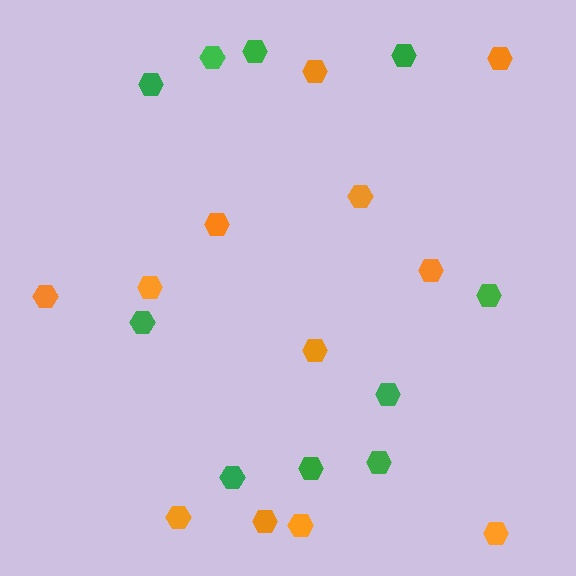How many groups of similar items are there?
There are 2 groups: one group of orange hexagons (12) and one group of green hexagons (10).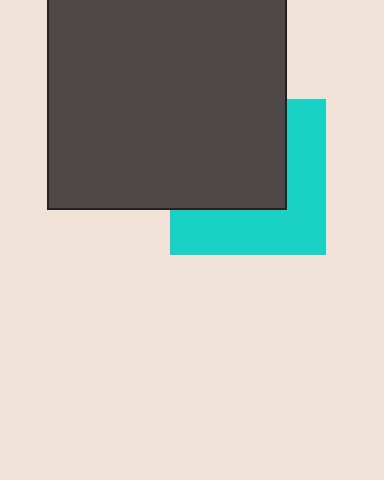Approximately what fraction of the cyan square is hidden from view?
Roughly 53% of the cyan square is hidden behind the dark gray square.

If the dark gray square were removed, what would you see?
You would see the complete cyan square.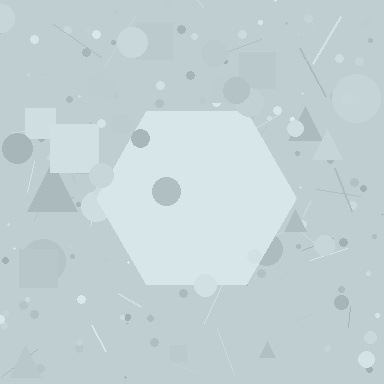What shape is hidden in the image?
A hexagon is hidden in the image.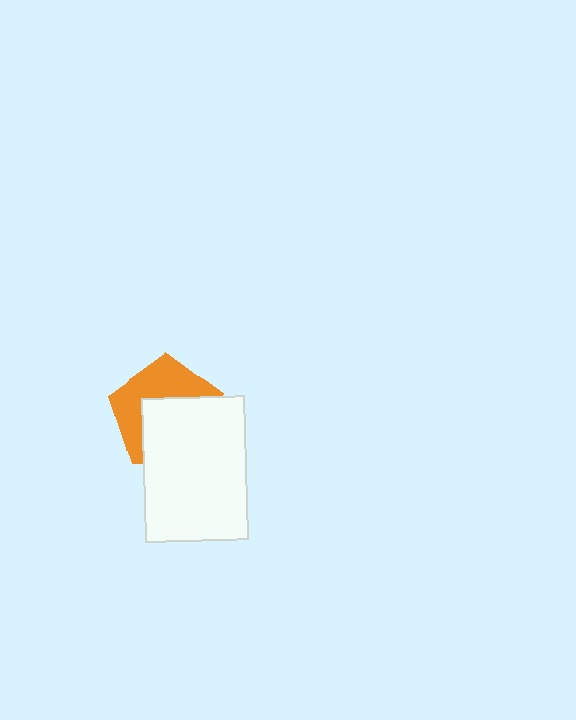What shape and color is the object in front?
The object in front is a white rectangle.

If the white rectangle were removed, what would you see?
You would see the complete orange pentagon.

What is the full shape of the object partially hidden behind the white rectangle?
The partially hidden object is an orange pentagon.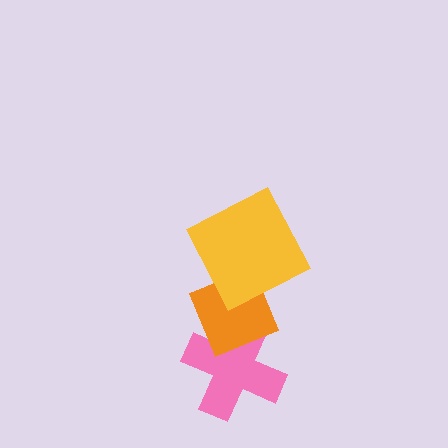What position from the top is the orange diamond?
The orange diamond is 2nd from the top.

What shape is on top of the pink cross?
The orange diamond is on top of the pink cross.